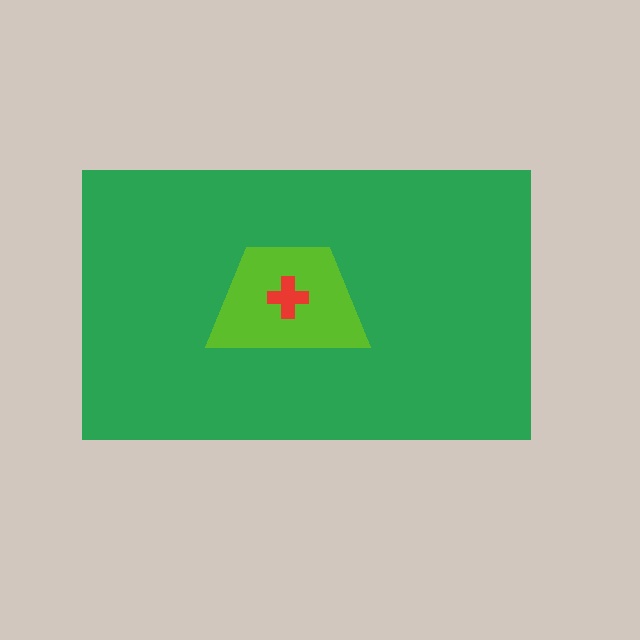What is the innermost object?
The red cross.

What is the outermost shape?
The green rectangle.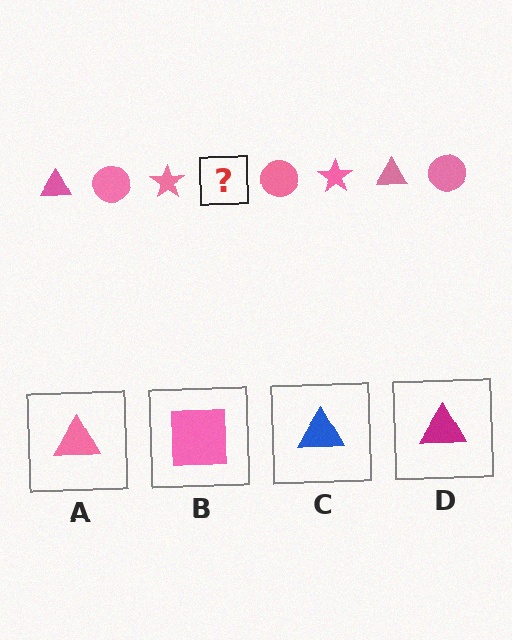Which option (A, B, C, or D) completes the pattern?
A.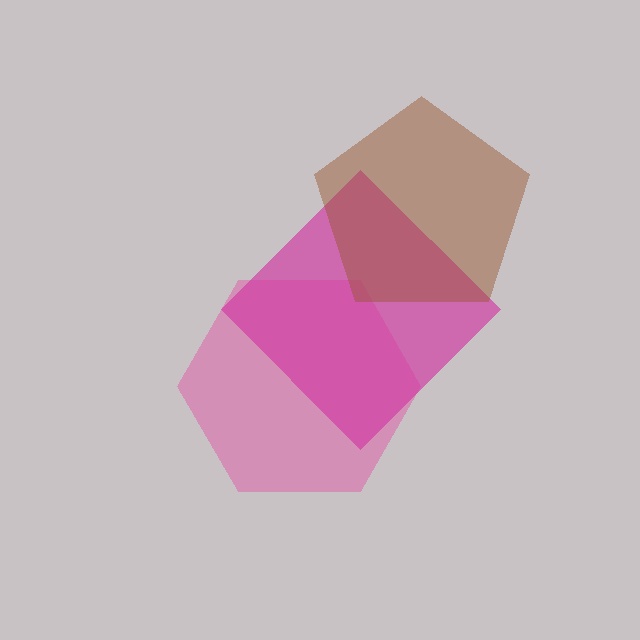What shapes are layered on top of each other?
The layered shapes are: a pink hexagon, a magenta diamond, a brown pentagon.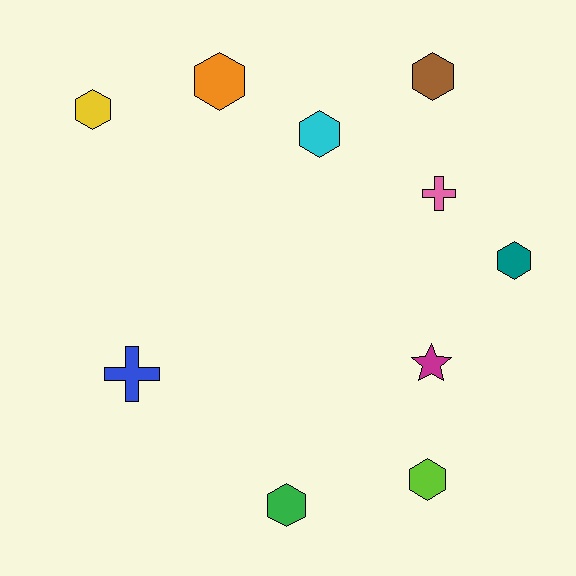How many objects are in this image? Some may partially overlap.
There are 10 objects.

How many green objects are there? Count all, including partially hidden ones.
There is 1 green object.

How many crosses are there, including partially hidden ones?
There are 2 crosses.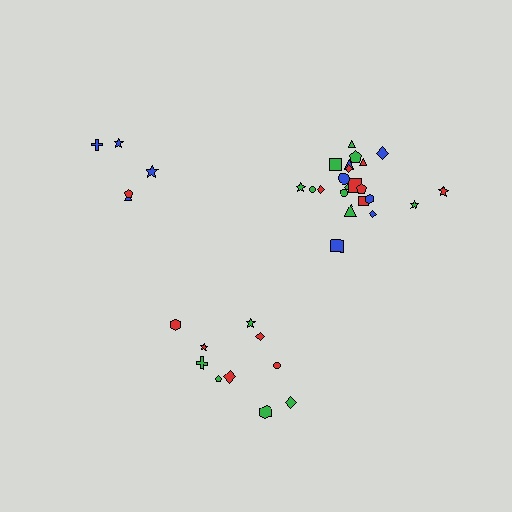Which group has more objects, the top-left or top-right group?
The top-right group.